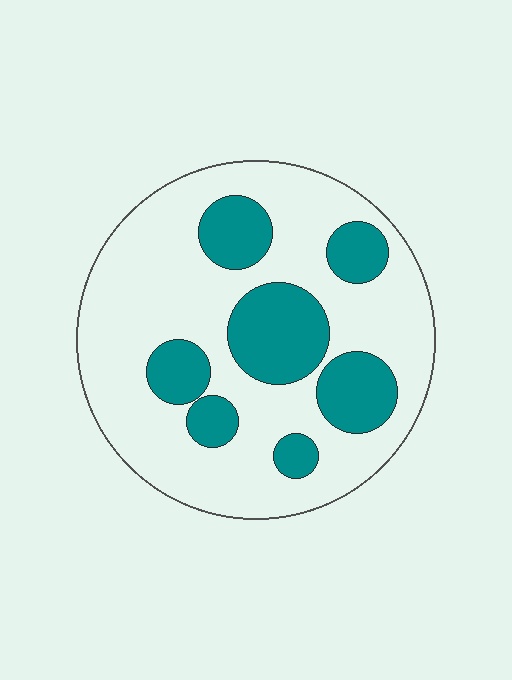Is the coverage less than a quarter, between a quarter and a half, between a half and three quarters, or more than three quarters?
Between a quarter and a half.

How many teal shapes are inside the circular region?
7.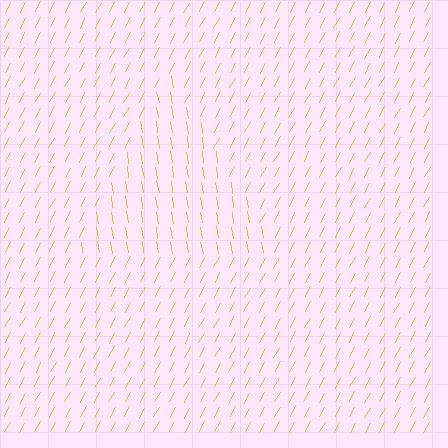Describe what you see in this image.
The image is filled with small yellow line segments. A triangle region in the image has lines oriented differently from the surrounding lines, creating a visible texture boundary.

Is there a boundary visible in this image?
Yes, there is a texture boundary formed by a change in line orientation.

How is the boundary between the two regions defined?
The boundary is defined purely by a change in line orientation (approximately 37 degrees difference). All lines are the same color and thickness.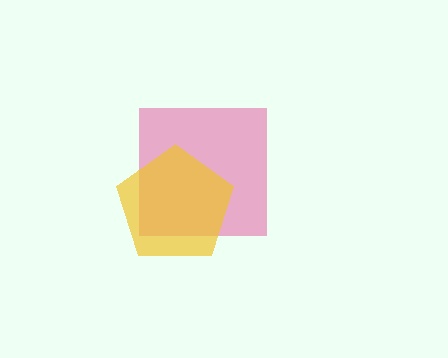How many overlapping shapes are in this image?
There are 2 overlapping shapes in the image.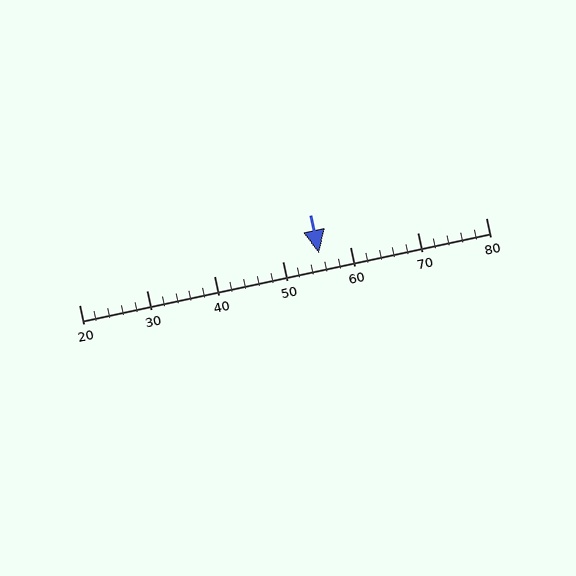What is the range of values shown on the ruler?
The ruler shows values from 20 to 80.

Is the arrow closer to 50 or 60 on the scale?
The arrow is closer to 60.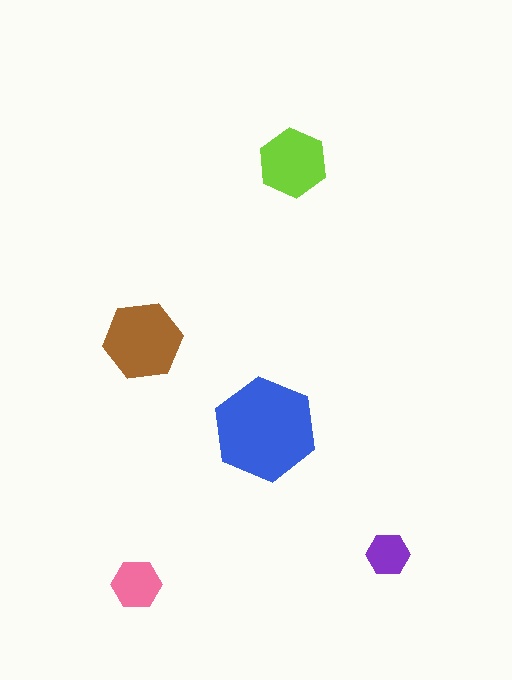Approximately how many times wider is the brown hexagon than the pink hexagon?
About 1.5 times wider.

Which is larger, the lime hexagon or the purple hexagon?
The lime one.